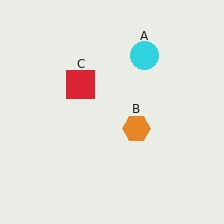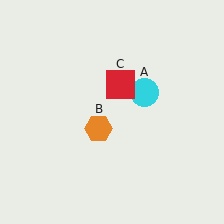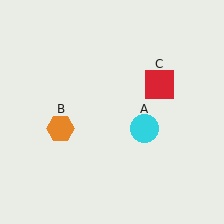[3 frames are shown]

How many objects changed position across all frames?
3 objects changed position: cyan circle (object A), orange hexagon (object B), red square (object C).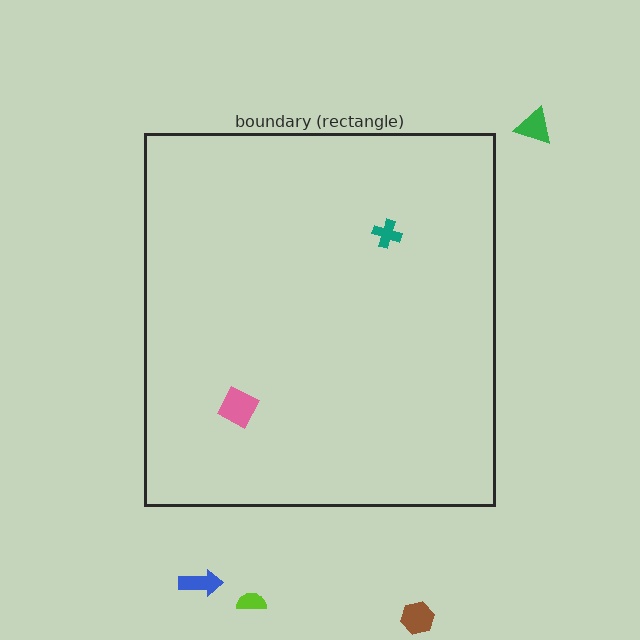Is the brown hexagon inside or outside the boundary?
Outside.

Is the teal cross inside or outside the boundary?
Inside.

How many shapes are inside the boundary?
2 inside, 4 outside.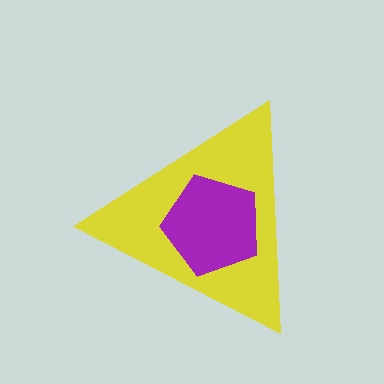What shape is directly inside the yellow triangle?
The purple pentagon.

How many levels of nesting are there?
2.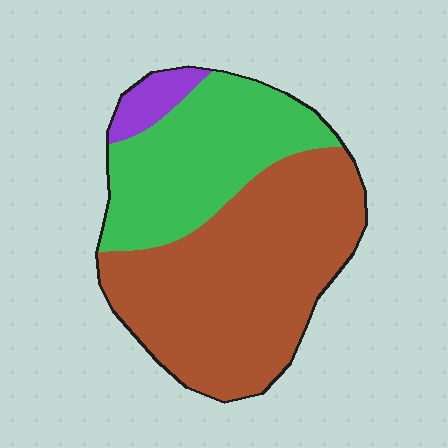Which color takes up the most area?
Brown, at roughly 60%.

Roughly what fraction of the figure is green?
Green takes up about one third (1/3) of the figure.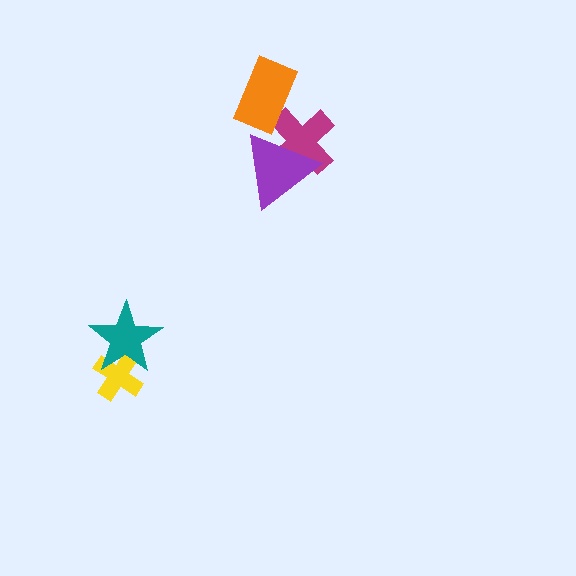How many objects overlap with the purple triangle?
1 object overlaps with the purple triangle.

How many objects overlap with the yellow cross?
1 object overlaps with the yellow cross.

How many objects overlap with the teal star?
1 object overlaps with the teal star.